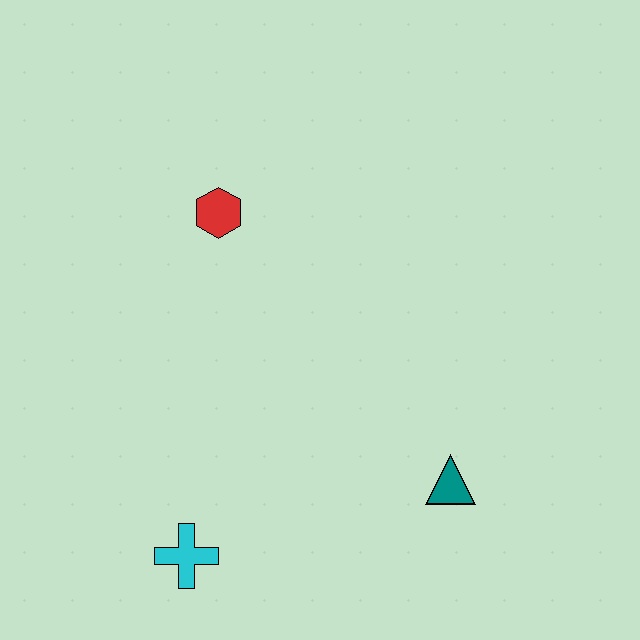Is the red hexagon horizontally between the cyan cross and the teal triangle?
Yes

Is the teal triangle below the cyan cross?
No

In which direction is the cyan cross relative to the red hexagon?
The cyan cross is below the red hexagon.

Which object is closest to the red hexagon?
The cyan cross is closest to the red hexagon.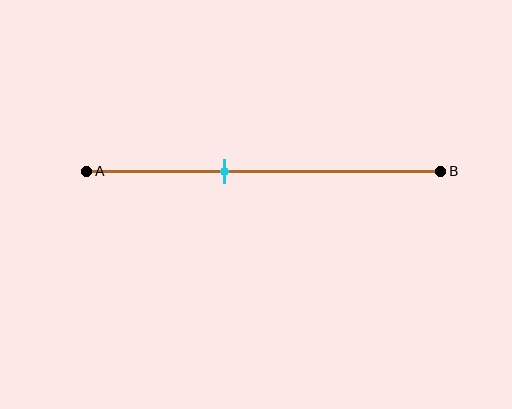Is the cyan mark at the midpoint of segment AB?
No, the mark is at about 40% from A, not at the 50% midpoint.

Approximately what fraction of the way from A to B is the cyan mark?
The cyan mark is approximately 40% of the way from A to B.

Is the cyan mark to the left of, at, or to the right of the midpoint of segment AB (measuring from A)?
The cyan mark is to the left of the midpoint of segment AB.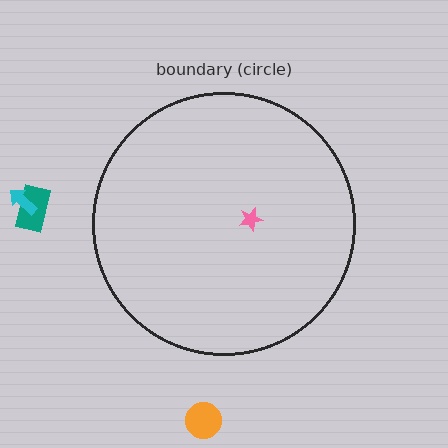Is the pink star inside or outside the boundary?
Inside.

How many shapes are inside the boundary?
1 inside, 3 outside.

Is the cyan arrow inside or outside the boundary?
Outside.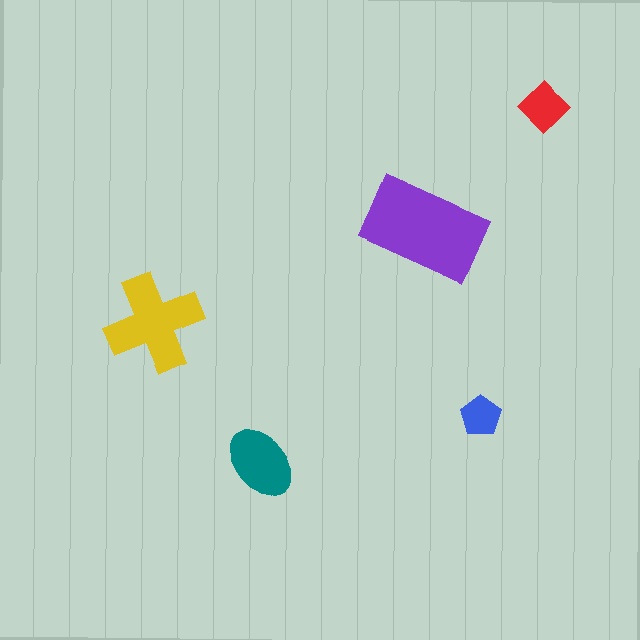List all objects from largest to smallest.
The purple rectangle, the yellow cross, the teal ellipse, the red diamond, the blue pentagon.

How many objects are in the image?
There are 5 objects in the image.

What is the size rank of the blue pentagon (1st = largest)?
5th.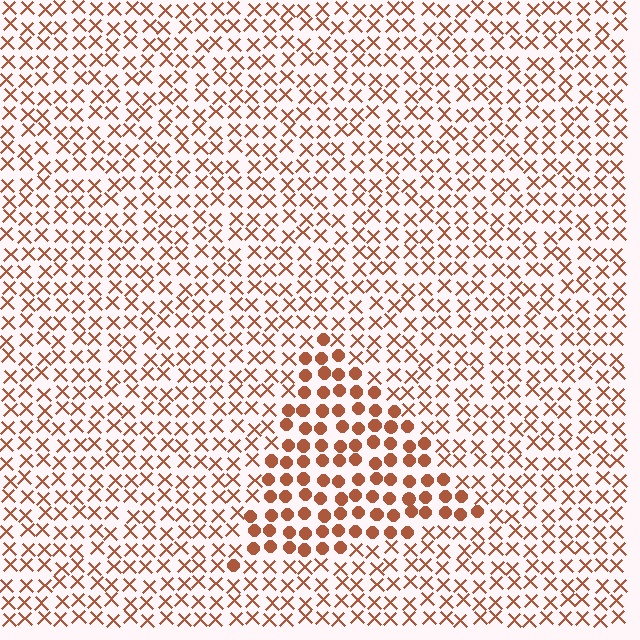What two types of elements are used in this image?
The image uses circles inside the triangle region and X marks outside it.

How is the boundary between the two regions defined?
The boundary is defined by a change in element shape: circles inside vs. X marks outside. All elements share the same color and spacing.